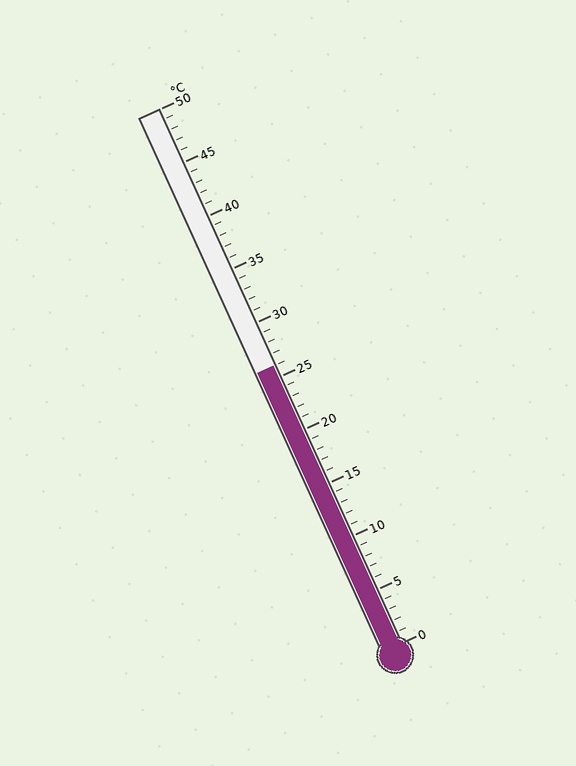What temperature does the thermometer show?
The thermometer shows approximately 26°C.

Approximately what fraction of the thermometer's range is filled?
The thermometer is filled to approximately 50% of its range.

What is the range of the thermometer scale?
The thermometer scale ranges from 0°C to 50°C.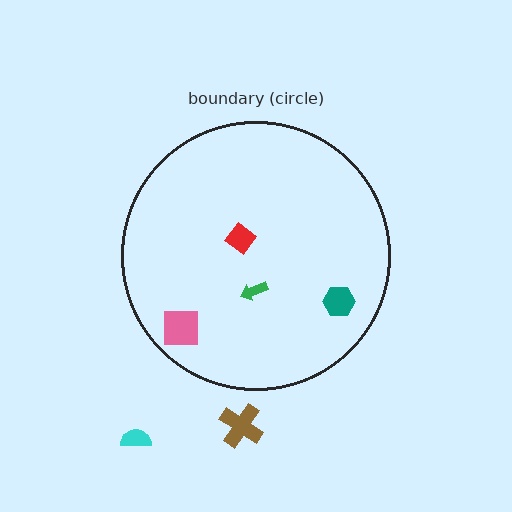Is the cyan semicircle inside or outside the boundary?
Outside.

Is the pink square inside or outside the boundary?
Inside.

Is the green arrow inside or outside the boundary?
Inside.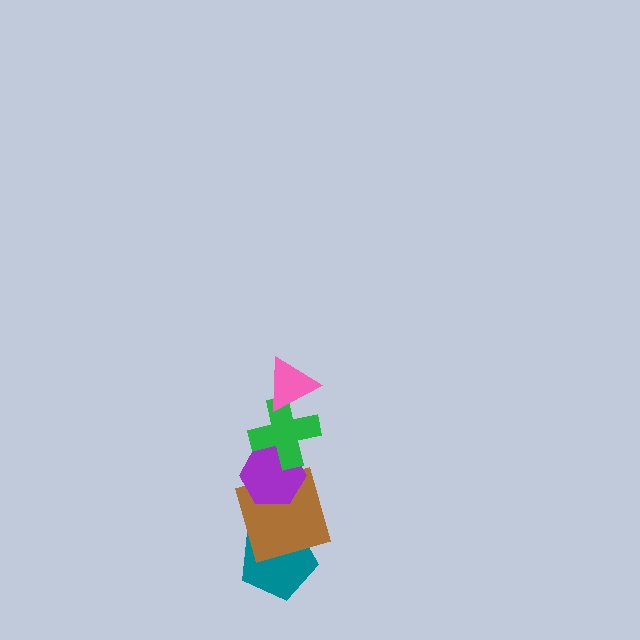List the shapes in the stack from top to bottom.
From top to bottom: the pink triangle, the green cross, the purple hexagon, the brown square, the teal pentagon.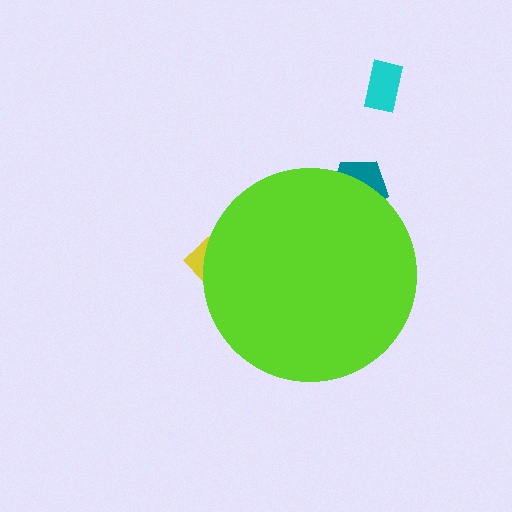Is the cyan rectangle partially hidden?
No, the cyan rectangle is fully visible.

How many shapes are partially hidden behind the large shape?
2 shapes are partially hidden.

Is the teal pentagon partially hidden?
Yes, the teal pentagon is partially hidden behind the lime circle.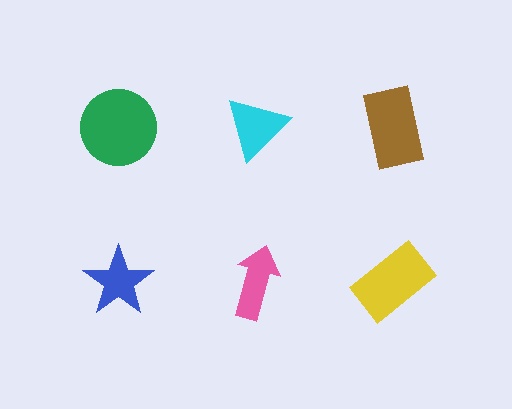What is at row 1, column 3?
A brown rectangle.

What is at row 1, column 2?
A cyan triangle.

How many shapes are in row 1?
3 shapes.